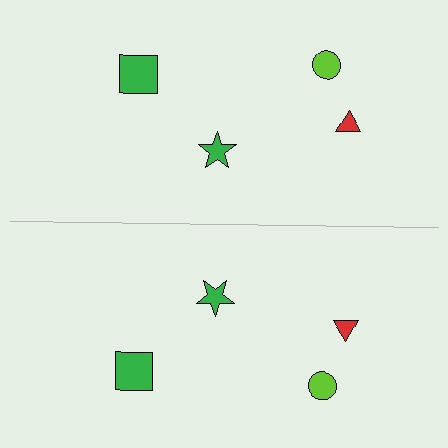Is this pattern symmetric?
Yes, this pattern has bilateral (reflection) symmetry.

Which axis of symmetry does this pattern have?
The pattern has a horizontal axis of symmetry running through the center of the image.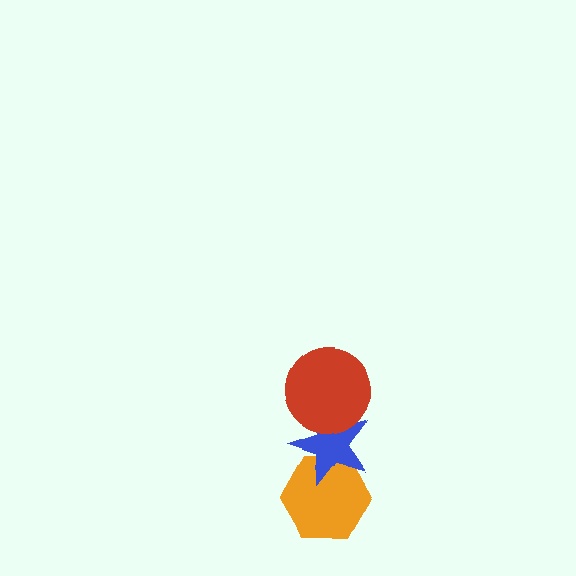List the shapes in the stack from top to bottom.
From top to bottom: the red circle, the blue star, the orange hexagon.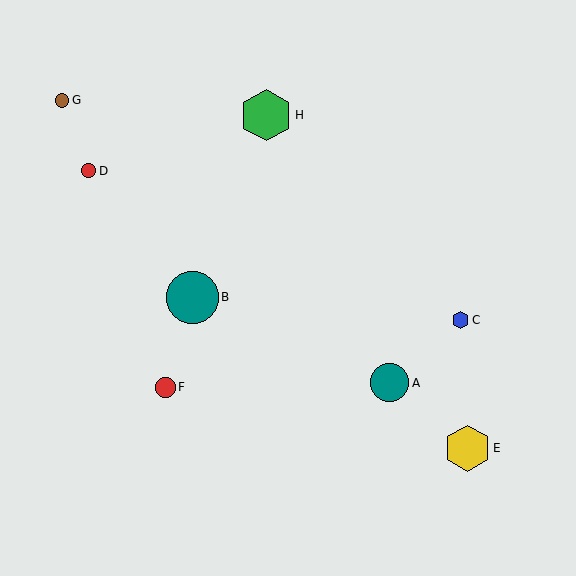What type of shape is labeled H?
Shape H is a green hexagon.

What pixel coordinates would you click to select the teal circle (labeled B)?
Click at (192, 297) to select the teal circle B.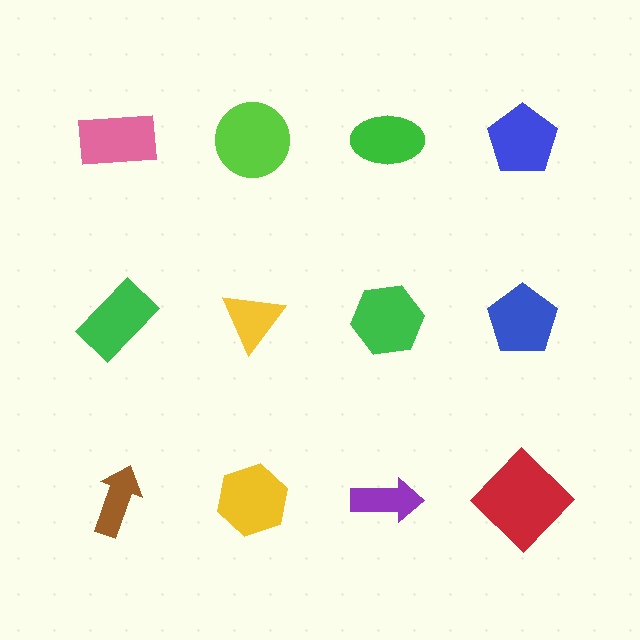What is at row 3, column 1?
A brown arrow.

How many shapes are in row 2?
4 shapes.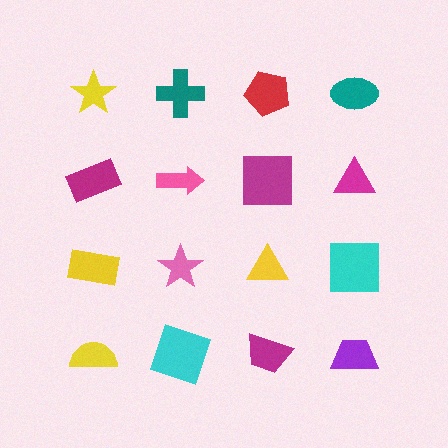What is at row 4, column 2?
A cyan square.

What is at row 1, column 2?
A teal cross.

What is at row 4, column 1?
A yellow semicircle.